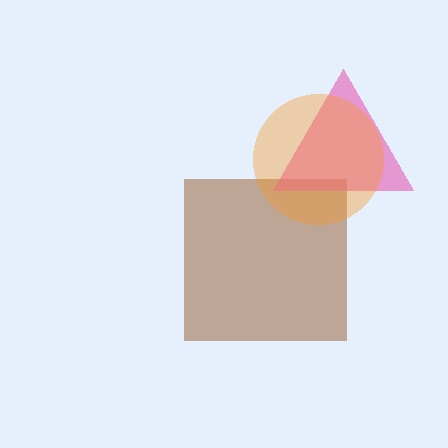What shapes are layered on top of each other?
The layered shapes are: a brown square, a pink triangle, an orange circle.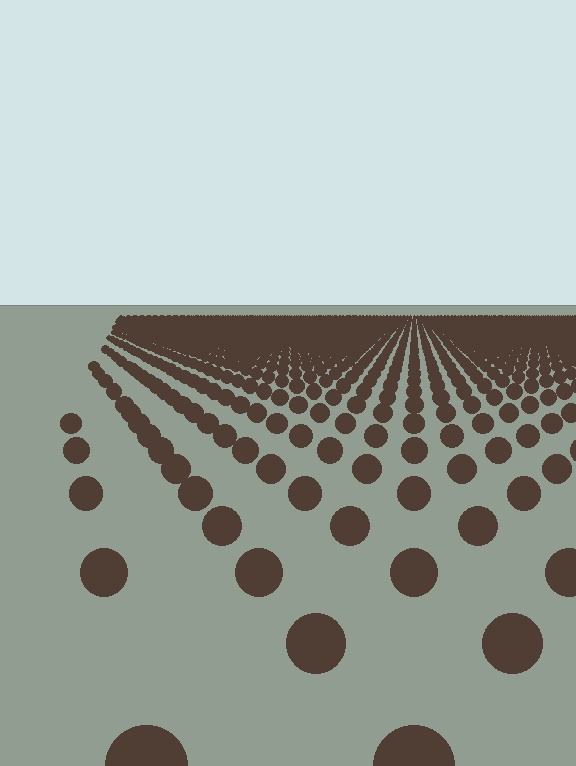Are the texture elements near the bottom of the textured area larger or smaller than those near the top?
Larger. Near the bottom, elements are closer to the viewer and appear at a bigger on-screen size.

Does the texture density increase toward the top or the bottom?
Density increases toward the top.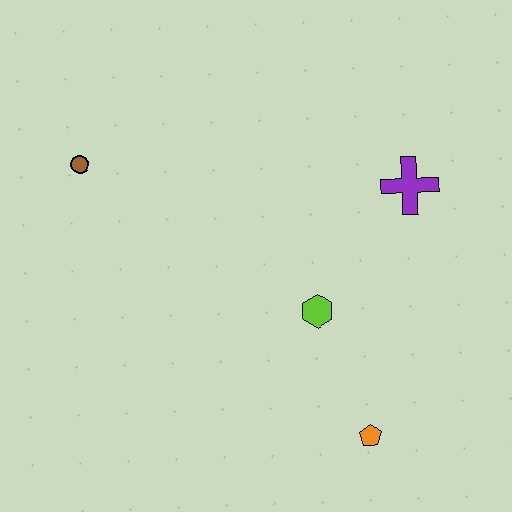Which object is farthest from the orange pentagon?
The brown circle is farthest from the orange pentagon.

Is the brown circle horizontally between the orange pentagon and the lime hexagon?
No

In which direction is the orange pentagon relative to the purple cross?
The orange pentagon is below the purple cross.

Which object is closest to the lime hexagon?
The orange pentagon is closest to the lime hexagon.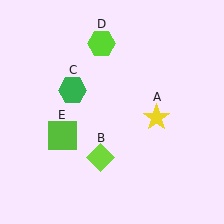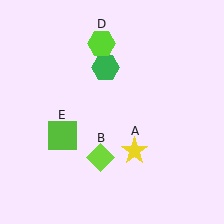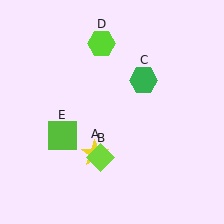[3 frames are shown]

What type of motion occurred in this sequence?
The yellow star (object A), green hexagon (object C) rotated clockwise around the center of the scene.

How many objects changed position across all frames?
2 objects changed position: yellow star (object A), green hexagon (object C).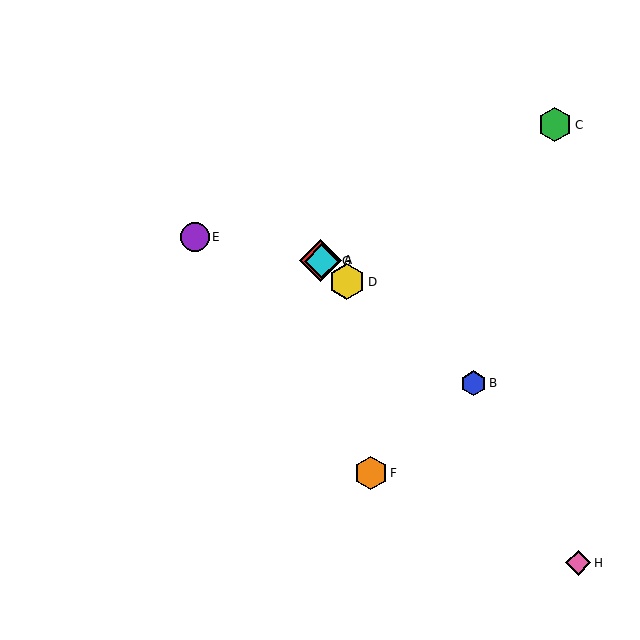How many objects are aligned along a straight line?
4 objects (A, B, D, G) are aligned along a straight line.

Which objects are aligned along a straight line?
Objects A, B, D, G are aligned along a straight line.